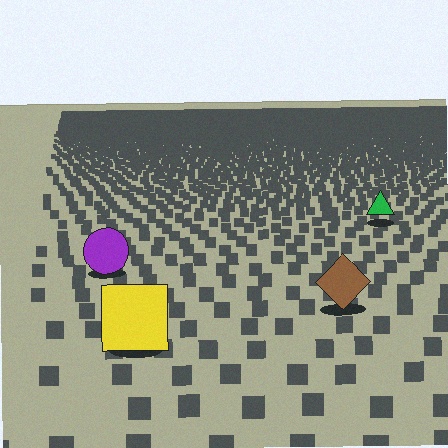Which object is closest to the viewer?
The yellow square is closest. The texture marks near it are larger and more spread out.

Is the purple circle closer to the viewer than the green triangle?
Yes. The purple circle is closer — you can tell from the texture gradient: the ground texture is coarser near it.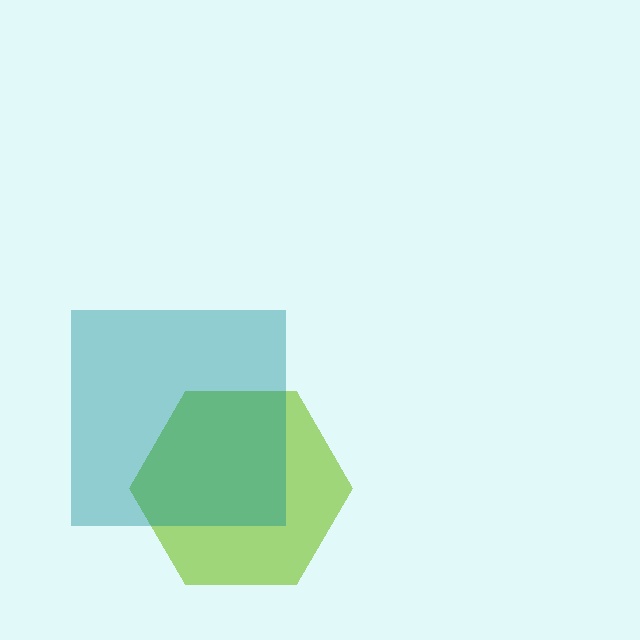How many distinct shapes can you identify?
There are 2 distinct shapes: a lime hexagon, a teal square.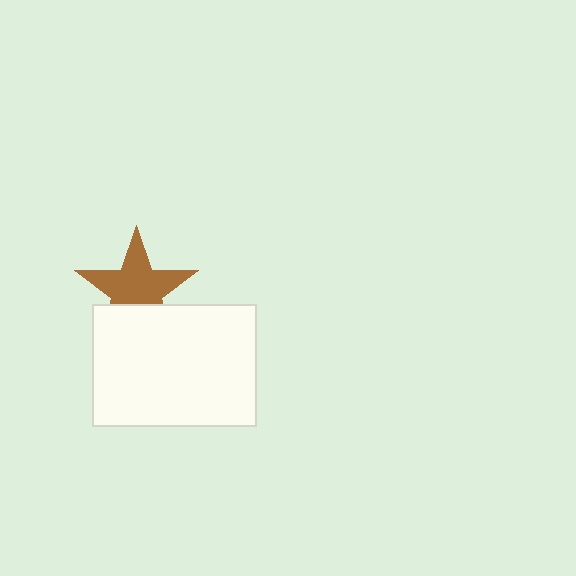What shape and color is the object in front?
The object in front is a white rectangle.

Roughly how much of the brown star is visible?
Most of it is visible (roughly 69%).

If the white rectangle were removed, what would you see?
You would see the complete brown star.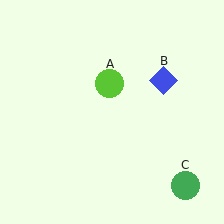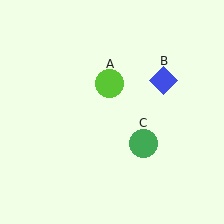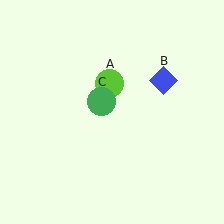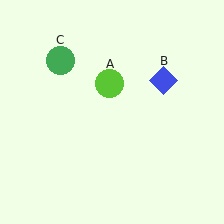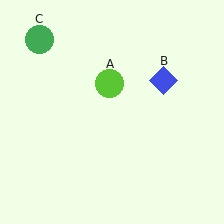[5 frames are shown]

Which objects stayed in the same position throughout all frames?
Lime circle (object A) and blue diamond (object B) remained stationary.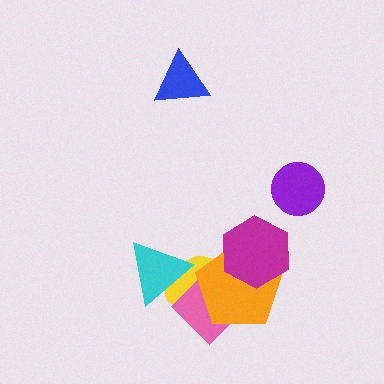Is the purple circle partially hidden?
No, no other shape covers it.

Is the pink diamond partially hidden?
Yes, it is partially covered by another shape.